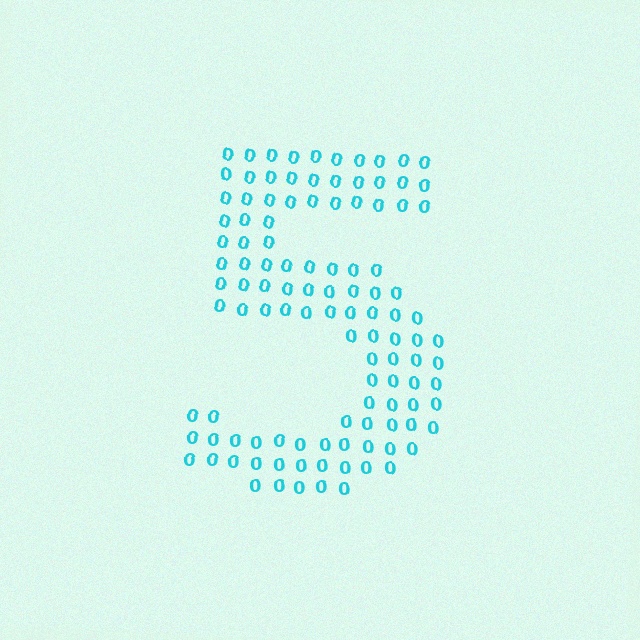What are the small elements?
The small elements are digit 0's.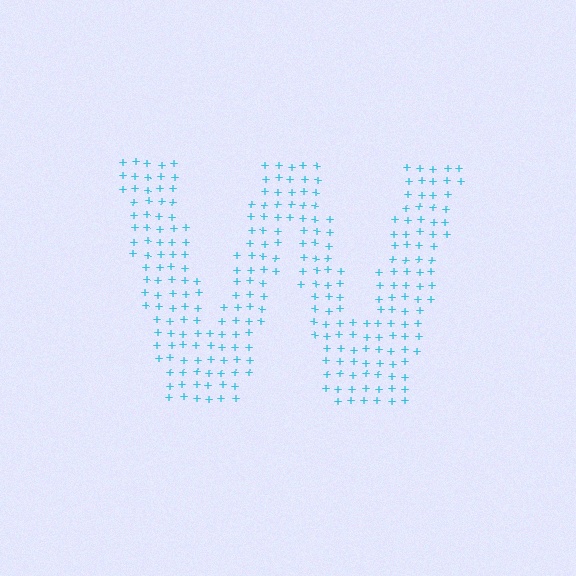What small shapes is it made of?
It is made of small plus signs.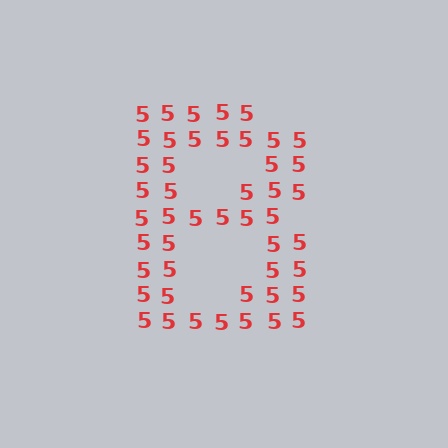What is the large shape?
The large shape is the letter B.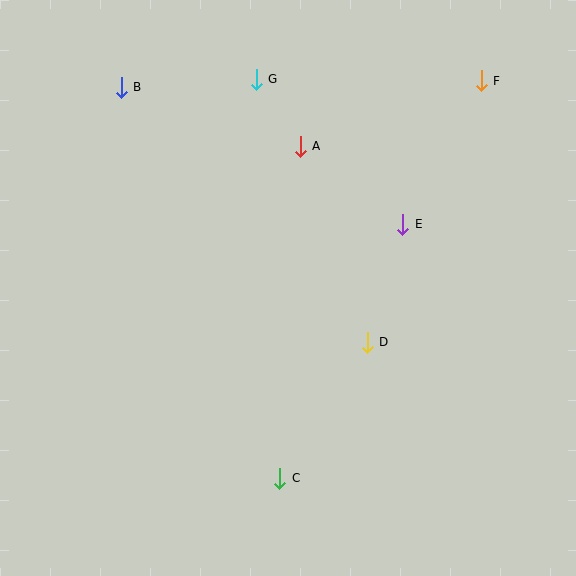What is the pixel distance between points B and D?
The distance between B and D is 354 pixels.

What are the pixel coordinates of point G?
Point G is at (256, 79).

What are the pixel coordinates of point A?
Point A is at (300, 147).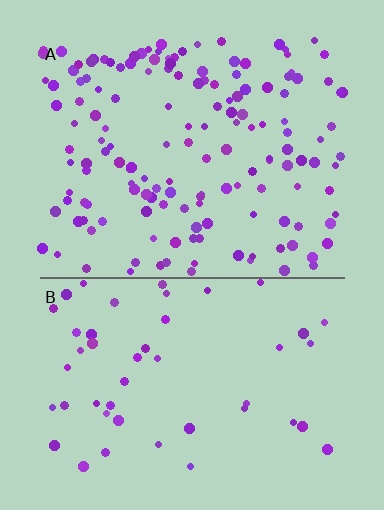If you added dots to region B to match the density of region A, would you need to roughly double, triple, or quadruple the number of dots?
Approximately triple.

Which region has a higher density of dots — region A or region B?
A (the top).